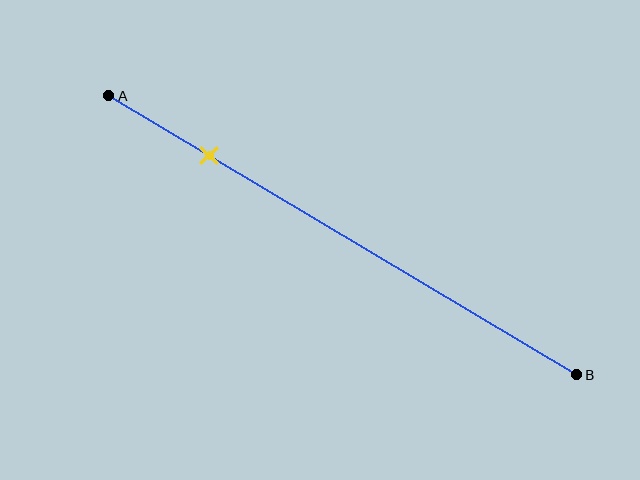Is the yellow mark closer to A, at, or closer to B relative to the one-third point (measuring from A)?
The yellow mark is closer to point A than the one-third point of segment AB.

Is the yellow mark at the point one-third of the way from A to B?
No, the mark is at about 20% from A, not at the 33% one-third point.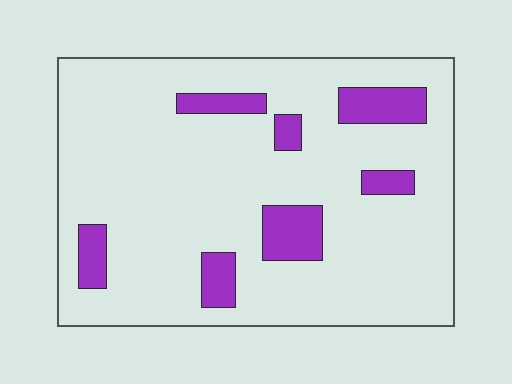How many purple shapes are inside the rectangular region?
7.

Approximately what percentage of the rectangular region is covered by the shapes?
Approximately 15%.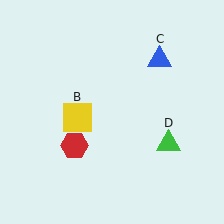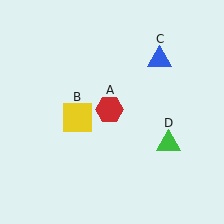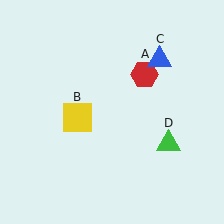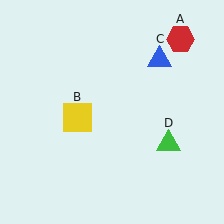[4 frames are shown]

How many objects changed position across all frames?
1 object changed position: red hexagon (object A).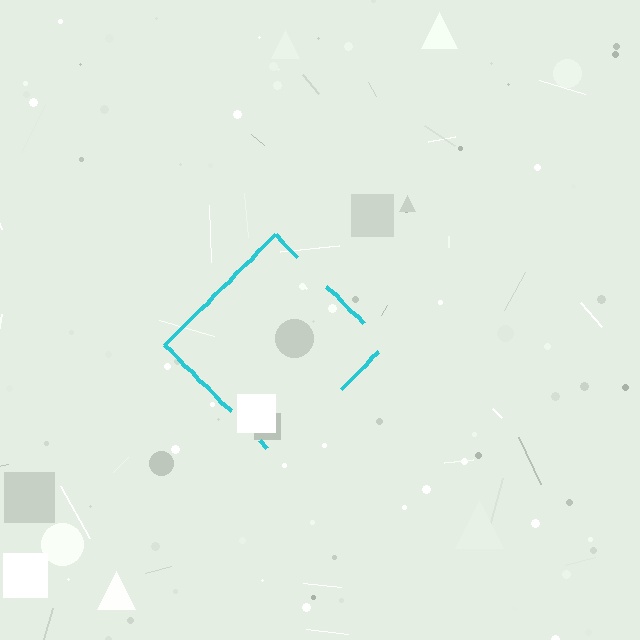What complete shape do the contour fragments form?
The contour fragments form a diamond.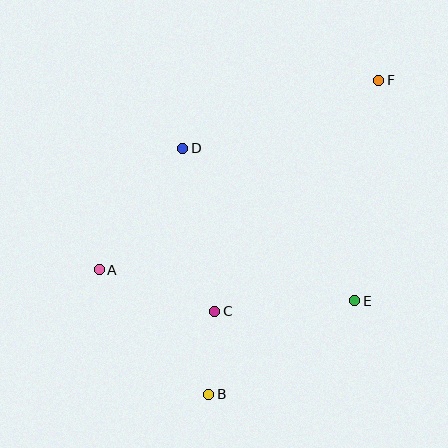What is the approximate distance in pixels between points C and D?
The distance between C and D is approximately 166 pixels.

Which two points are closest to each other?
Points B and C are closest to each other.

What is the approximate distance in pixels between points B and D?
The distance between B and D is approximately 247 pixels.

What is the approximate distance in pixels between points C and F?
The distance between C and F is approximately 283 pixels.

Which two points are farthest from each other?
Points B and F are farthest from each other.